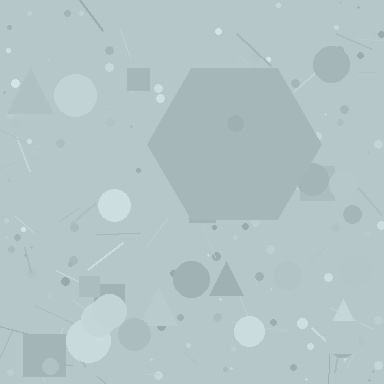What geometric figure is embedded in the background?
A hexagon is embedded in the background.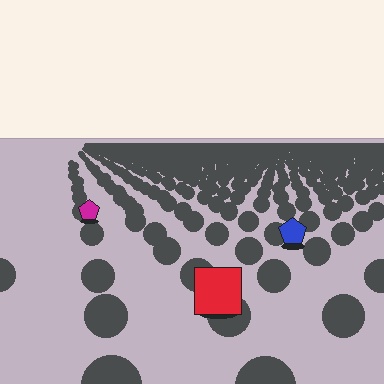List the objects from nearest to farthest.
From nearest to farthest: the red square, the blue pentagon, the magenta pentagon.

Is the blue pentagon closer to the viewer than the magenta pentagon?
Yes. The blue pentagon is closer — you can tell from the texture gradient: the ground texture is coarser near it.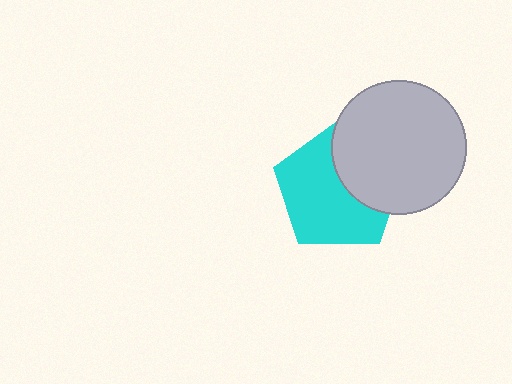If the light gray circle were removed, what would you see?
You would see the complete cyan pentagon.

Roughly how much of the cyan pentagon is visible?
About half of it is visible (roughly 64%).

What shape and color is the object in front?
The object in front is a light gray circle.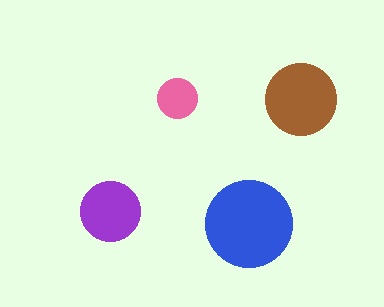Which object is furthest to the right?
The brown circle is rightmost.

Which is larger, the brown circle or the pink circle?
The brown one.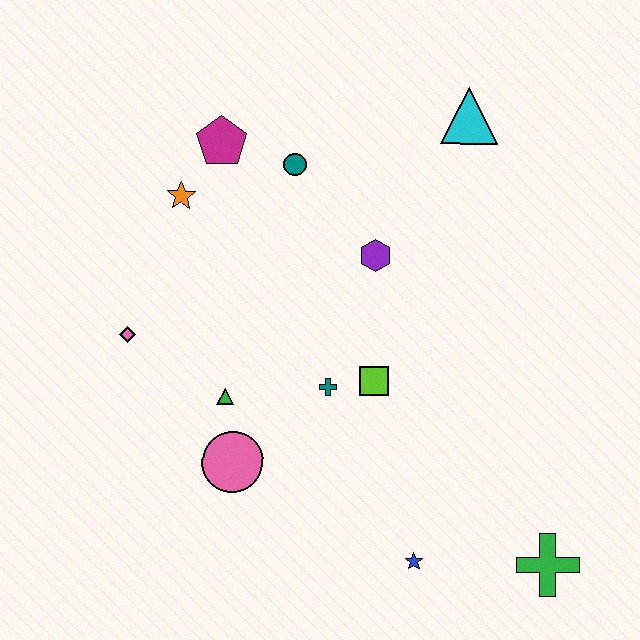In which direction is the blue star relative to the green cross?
The blue star is to the left of the green cross.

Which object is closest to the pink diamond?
The green triangle is closest to the pink diamond.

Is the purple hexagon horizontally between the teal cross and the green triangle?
No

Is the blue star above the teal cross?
No